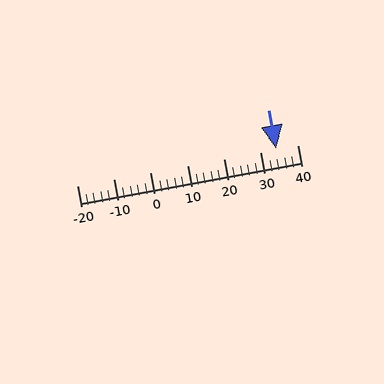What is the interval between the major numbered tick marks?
The major tick marks are spaced 10 units apart.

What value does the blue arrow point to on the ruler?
The blue arrow points to approximately 34.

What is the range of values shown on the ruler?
The ruler shows values from -20 to 40.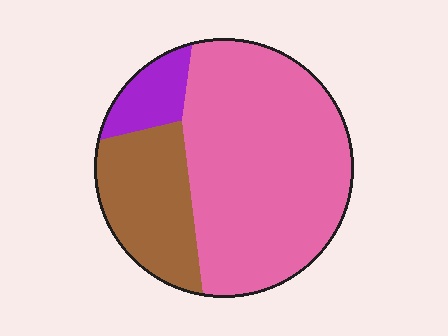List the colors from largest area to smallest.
From largest to smallest: pink, brown, purple.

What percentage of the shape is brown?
Brown covers 24% of the shape.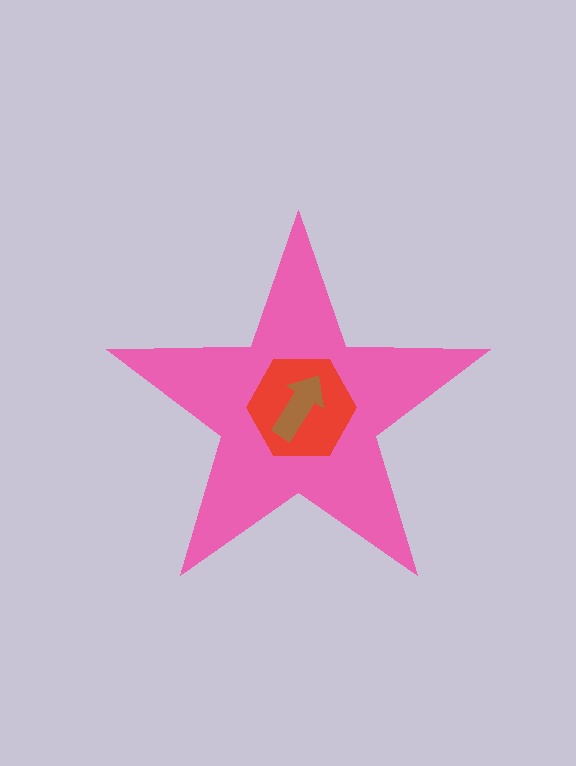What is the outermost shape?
The pink star.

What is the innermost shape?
The brown arrow.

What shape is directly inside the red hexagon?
The brown arrow.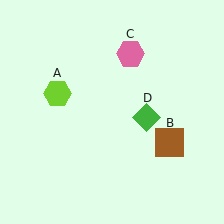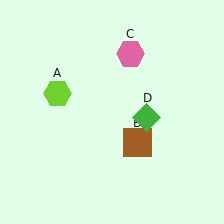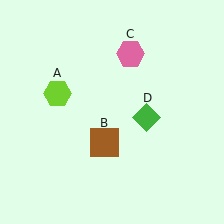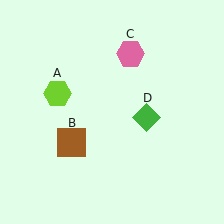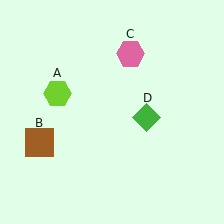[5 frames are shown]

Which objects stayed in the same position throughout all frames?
Lime hexagon (object A) and pink hexagon (object C) and green diamond (object D) remained stationary.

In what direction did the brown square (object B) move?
The brown square (object B) moved left.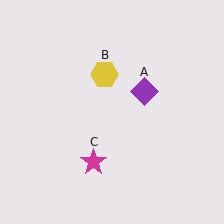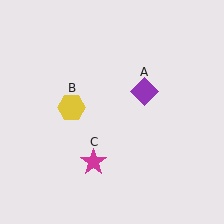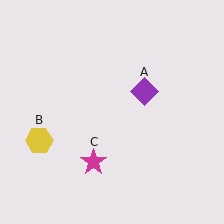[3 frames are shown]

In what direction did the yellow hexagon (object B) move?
The yellow hexagon (object B) moved down and to the left.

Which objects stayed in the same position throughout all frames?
Purple diamond (object A) and magenta star (object C) remained stationary.